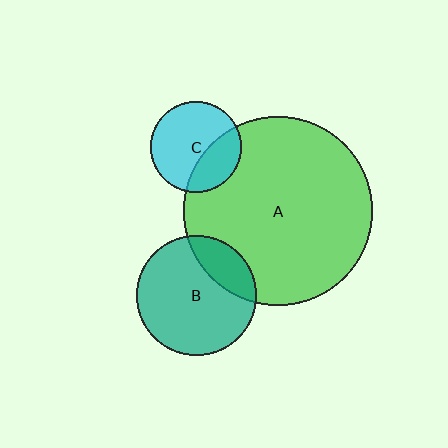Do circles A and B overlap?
Yes.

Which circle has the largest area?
Circle A (green).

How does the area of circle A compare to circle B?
Approximately 2.5 times.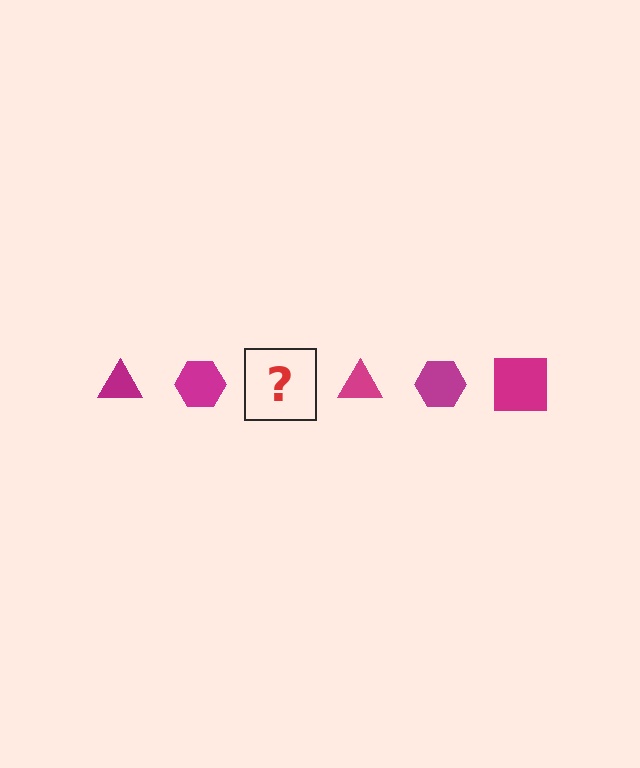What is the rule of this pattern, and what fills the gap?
The rule is that the pattern cycles through triangle, hexagon, square shapes in magenta. The gap should be filled with a magenta square.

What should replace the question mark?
The question mark should be replaced with a magenta square.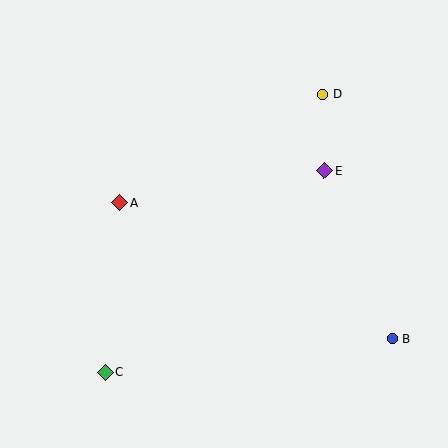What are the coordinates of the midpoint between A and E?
The midpoint between A and E is at (222, 187).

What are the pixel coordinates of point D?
Point D is at (323, 94).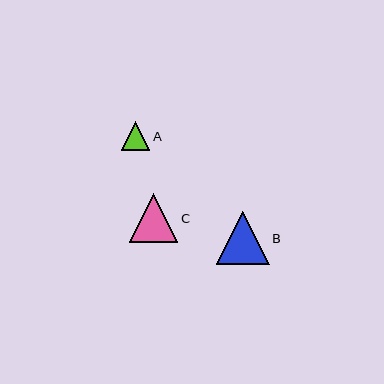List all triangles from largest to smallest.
From largest to smallest: B, C, A.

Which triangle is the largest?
Triangle B is the largest with a size of approximately 53 pixels.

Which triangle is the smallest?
Triangle A is the smallest with a size of approximately 28 pixels.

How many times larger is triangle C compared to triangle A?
Triangle C is approximately 1.7 times the size of triangle A.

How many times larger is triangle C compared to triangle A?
Triangle C is approximately 1.7 times the size of triangle A.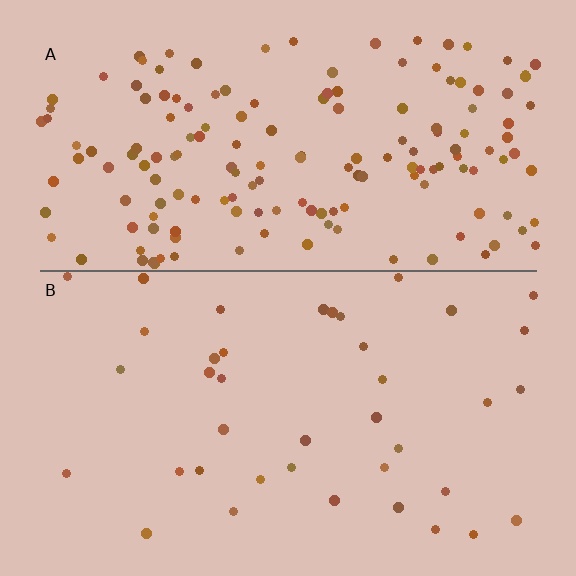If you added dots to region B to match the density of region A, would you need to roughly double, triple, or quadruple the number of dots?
Approximately quadruple.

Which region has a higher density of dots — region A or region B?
A (the top).